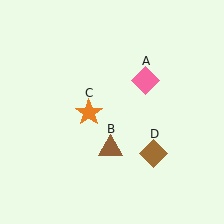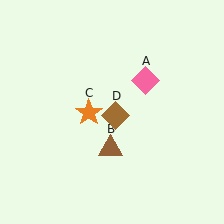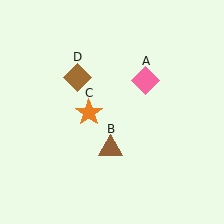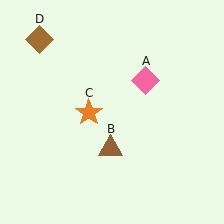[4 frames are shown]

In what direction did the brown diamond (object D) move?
The brown diamond (object D) moved up and to the left.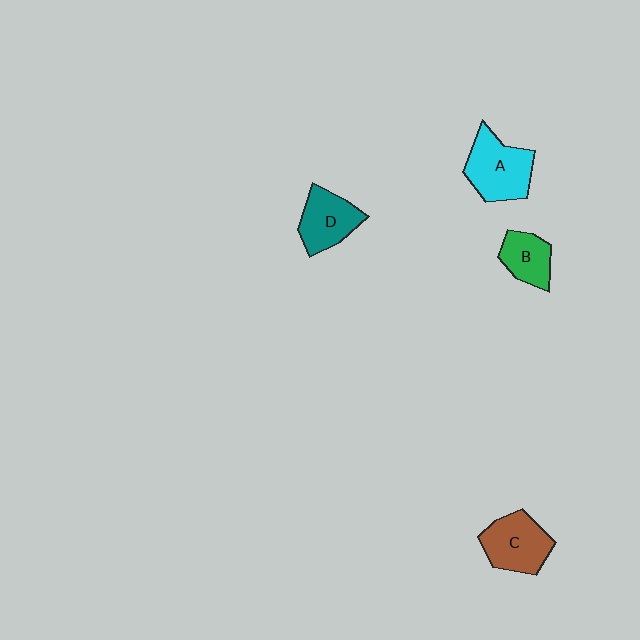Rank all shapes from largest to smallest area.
From largest to smallest: A (cyan), C (brown), D (teal), B (green).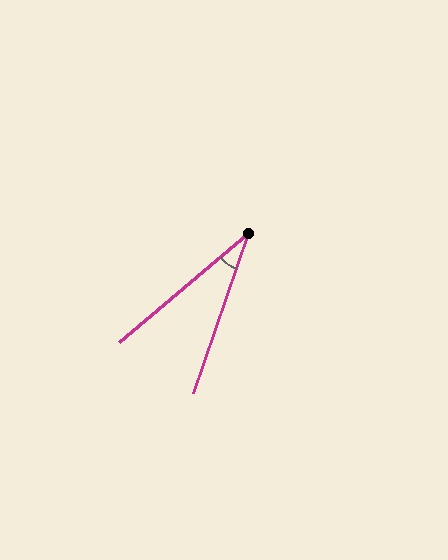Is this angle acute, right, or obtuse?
It is acute.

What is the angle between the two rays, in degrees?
Approximately 31 degrees.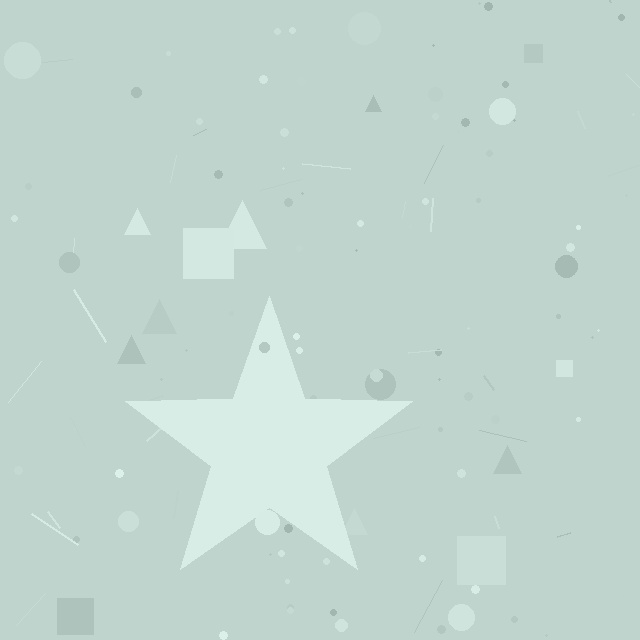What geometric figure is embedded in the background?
A star is embedded in the background.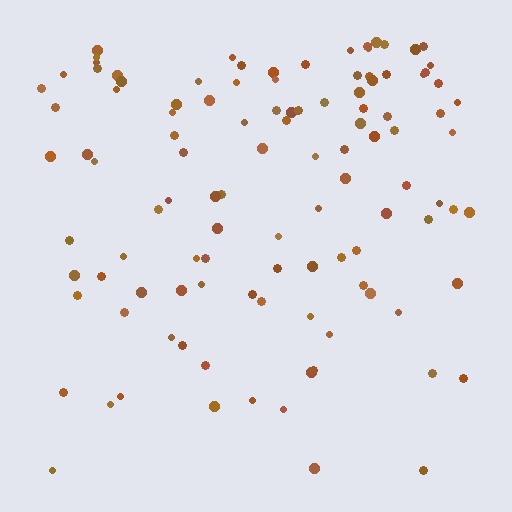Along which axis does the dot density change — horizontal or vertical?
Vertical.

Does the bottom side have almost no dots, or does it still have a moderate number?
Still a moderate number, just noticeably fewer than the top.